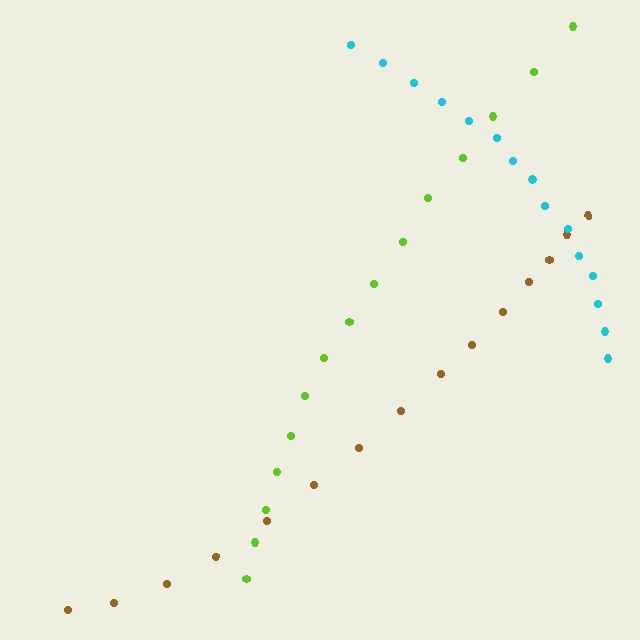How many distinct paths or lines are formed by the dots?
There are 3 distinct paths.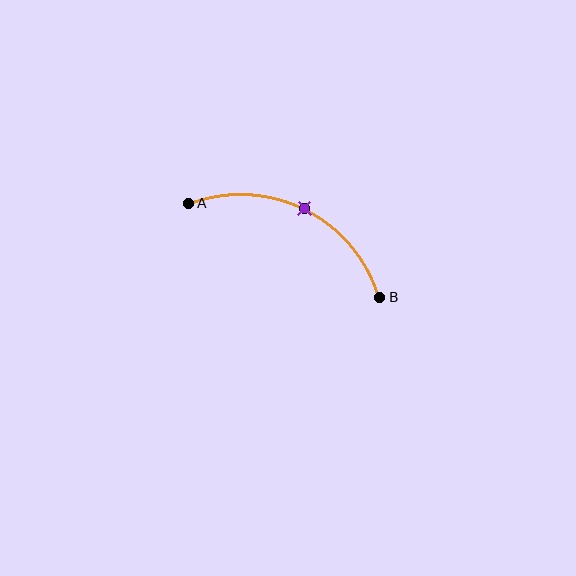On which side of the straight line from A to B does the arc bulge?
The arc bulges above the straight line connecting A and B.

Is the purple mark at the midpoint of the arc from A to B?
Yes. The purple mark lies on the arc at equal arc-length from both A and B — it is the arc midpoint.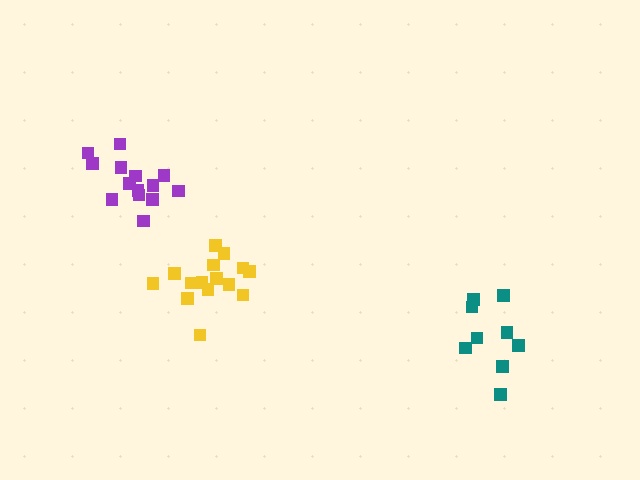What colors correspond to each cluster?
The clusters are colored: yellow, teal, purple.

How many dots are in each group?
Group 1: 15 dots, Group 2: 9 dots, Group 3: 14 dots (38 total).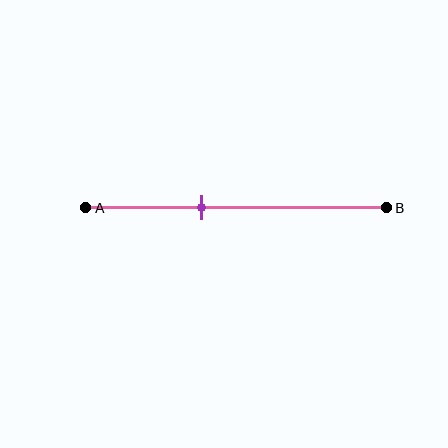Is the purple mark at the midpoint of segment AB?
No, the mark is at about 40% from A, not at the 50% midpoint.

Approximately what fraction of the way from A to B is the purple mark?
The purple mark is approximately 40% of the way from A to B.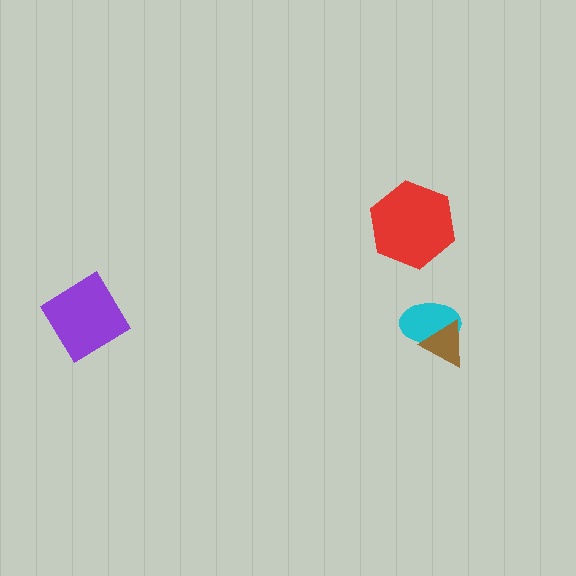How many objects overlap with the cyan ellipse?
1 object overlaps with the cyan ellipse.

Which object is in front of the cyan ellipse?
The brown triangle is in front of the cyan ellipse.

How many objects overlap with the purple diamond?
0 objects overlap with the purple diamond.